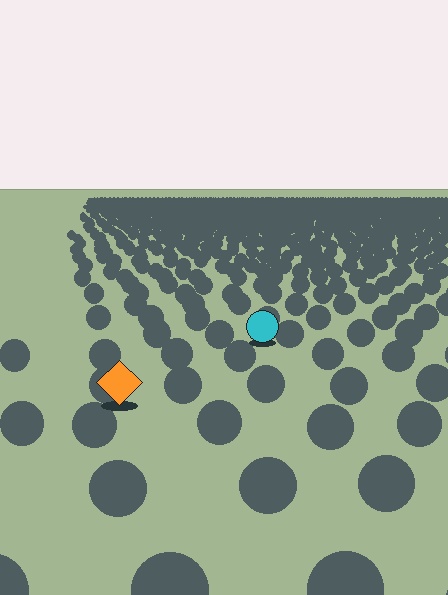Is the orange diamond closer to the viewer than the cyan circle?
Yes. The orange diamond is closer — you can tell from the texture gradient: the ground texture is coarser near it.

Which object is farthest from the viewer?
The cyan circle is farthest from the viewer. It appears smaller and the ground texture around it is denser.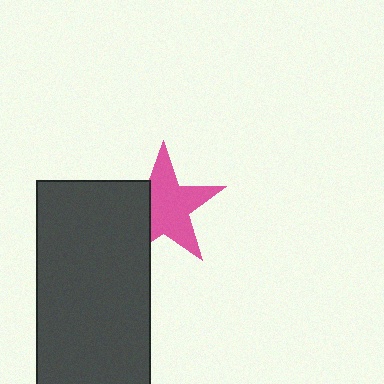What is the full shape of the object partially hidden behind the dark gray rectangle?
The partially hidden object is a pink star.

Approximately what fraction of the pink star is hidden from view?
Roughly 32% of the pink star is hidden behind the dark gray rectangle.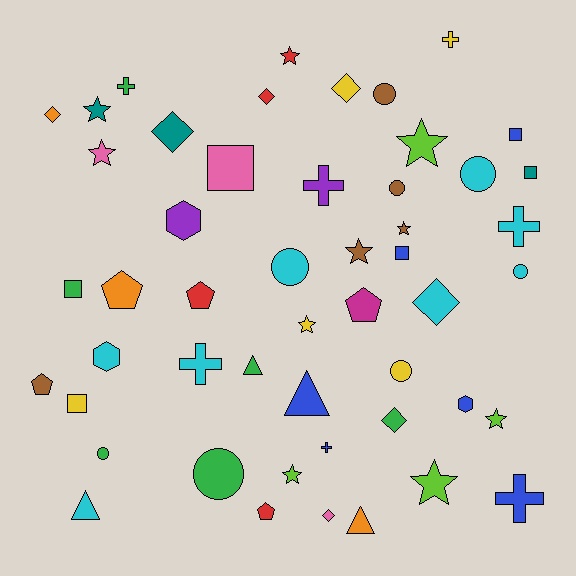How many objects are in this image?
There are 50 objects.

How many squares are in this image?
There are 6 squares.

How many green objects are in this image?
There are 6 green objects.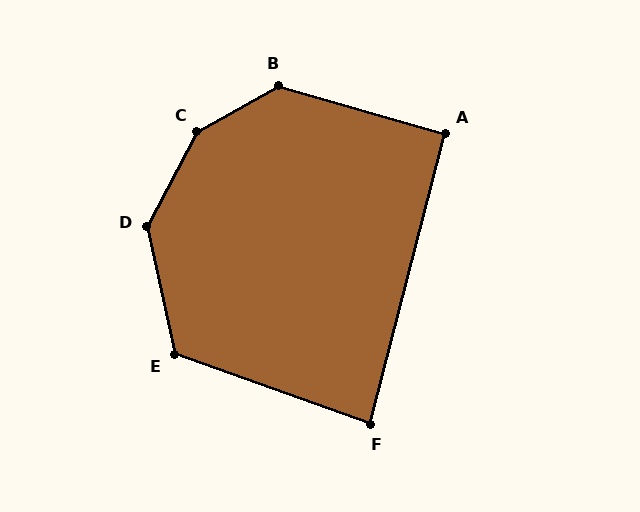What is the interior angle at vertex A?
Approximately 91 degrees (approximately right).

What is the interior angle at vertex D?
Approximately 140 degrees (obtuse).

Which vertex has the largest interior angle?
C, at approximately 147 degrees.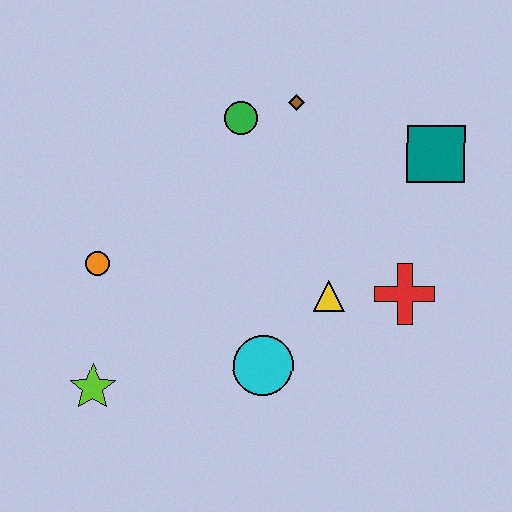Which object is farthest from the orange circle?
The teal square is farthest from the orange circle.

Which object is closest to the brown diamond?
The green circle is closest to the brown diamond.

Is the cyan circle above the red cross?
No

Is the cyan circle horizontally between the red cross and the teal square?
No